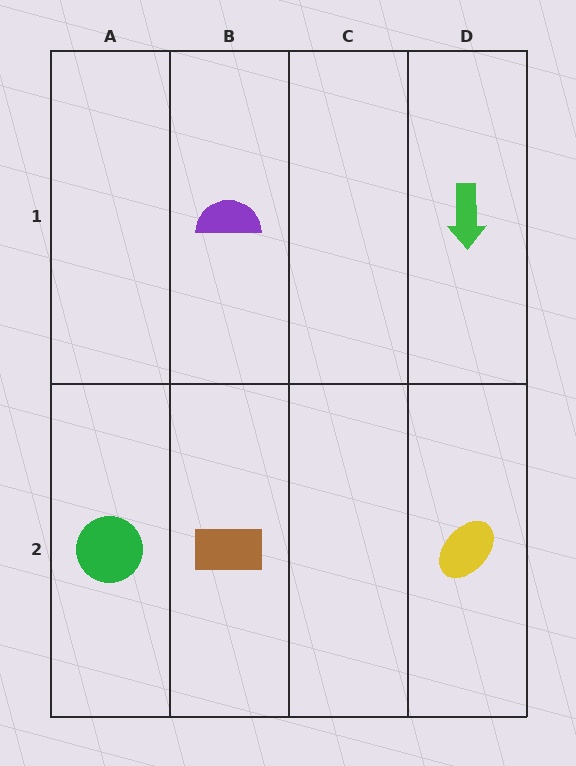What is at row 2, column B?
A brown rectangle.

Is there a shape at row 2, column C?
No, that cell is empty.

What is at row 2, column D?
A yellow ellipse.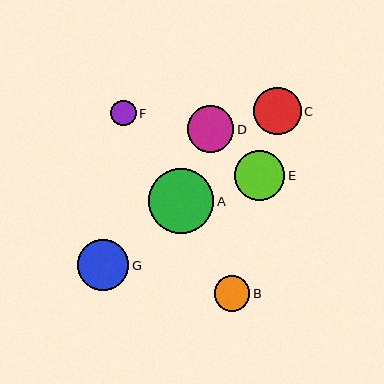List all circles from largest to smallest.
From largest to smallest: A, G, E, C, D, B, F.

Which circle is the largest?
Circle A is the largest with a size of approximately 65 pixels.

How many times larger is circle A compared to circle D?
Circle A is approximately 1.4 times the size of circle D.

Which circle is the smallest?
Circle F is the smallest with a size of approximately 26 pixels.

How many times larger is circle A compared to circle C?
Circle A is approximately 1.4 times the size of circle C.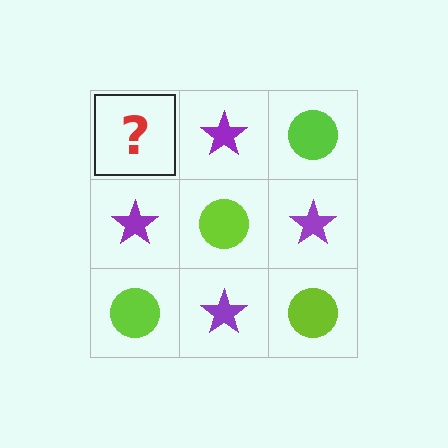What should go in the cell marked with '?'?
The missing cell should contain a lime circle.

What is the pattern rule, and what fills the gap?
The rule is that it alternates lime circle and purple star in a checkerboard pattern. The gap should be filled with a lime circle.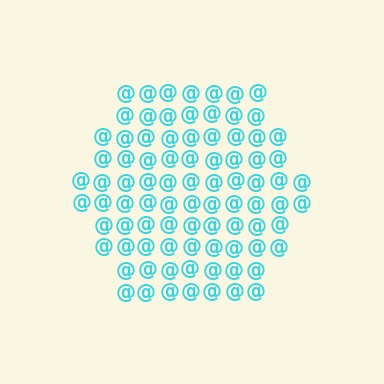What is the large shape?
The large shape is a hexagon.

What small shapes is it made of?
It is made of small at signs.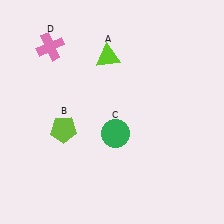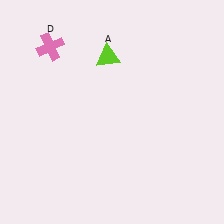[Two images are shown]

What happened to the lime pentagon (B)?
The lime pentagon (B) was removed in Image 2. It was in the bottom-left area of Image 1.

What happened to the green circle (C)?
The green circle (C) was removed in Image 2. It was in the bottom-right area of Image 1.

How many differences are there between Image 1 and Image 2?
There are 2 differences between the two images.